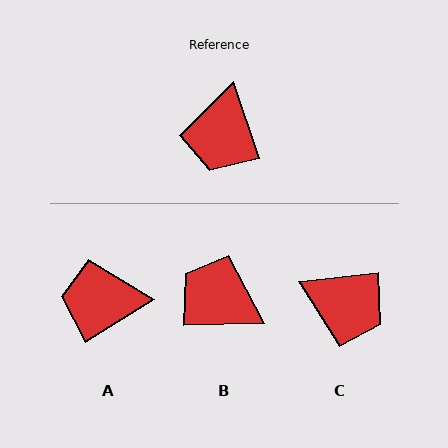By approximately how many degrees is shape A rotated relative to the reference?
Approximately 77 degrees clockwise.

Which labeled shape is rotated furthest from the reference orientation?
B, about 107 degrees away.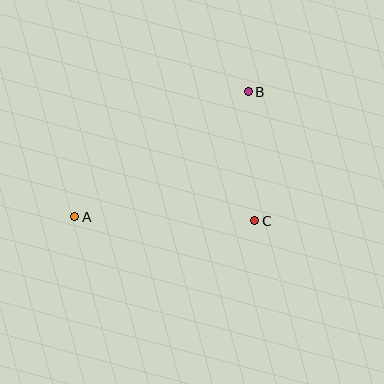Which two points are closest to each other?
Points B and C are closest to each other.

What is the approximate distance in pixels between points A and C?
The distance between A and C is approximately 180 pixels.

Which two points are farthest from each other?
Points A and B are farthest from each other.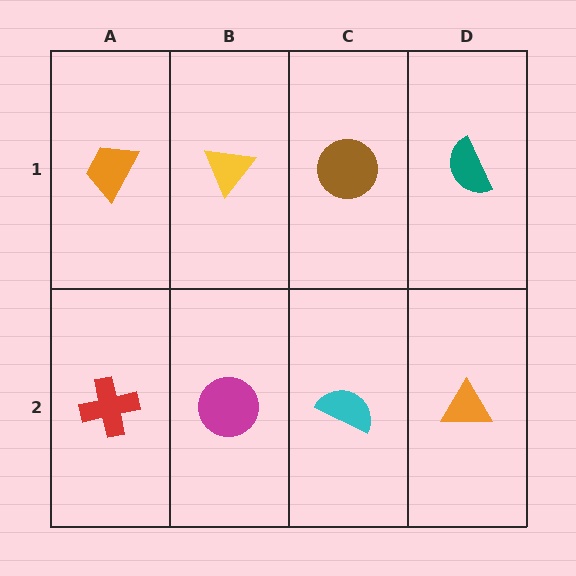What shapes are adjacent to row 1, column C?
A cyan semicircle (row 2, column C), a yellow triangle (row 1, column B), a teal semicircle (row 1, column D).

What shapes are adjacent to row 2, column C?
A brown circle (row 1, column C), a magenta circle (row 2, column B), an orange triangle (row 2, column D).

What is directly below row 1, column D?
An orange triangle.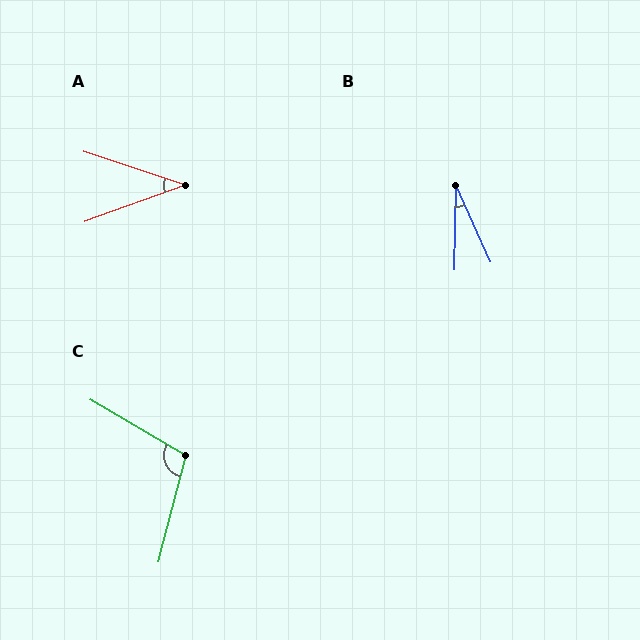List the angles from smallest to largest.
B (26°), A (38°), C (106°).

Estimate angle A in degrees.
Approximately 38 degrees.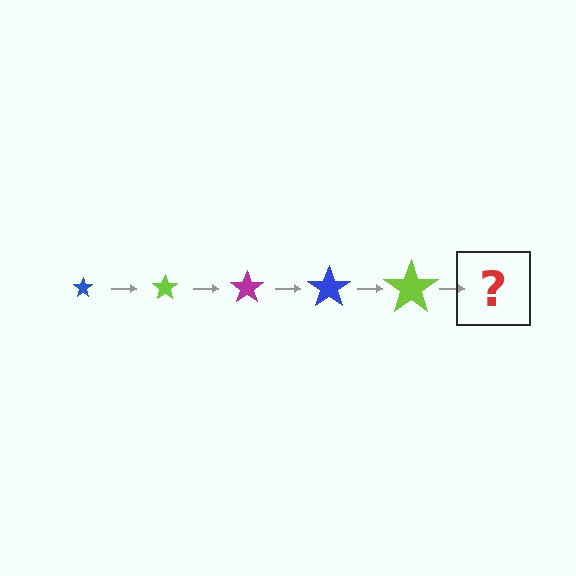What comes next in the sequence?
The next element should be a magenta star, larger than the previous one.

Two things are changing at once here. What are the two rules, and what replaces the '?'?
The two rules are that the star grows larger each step and the color cycles through blue, lime, and magenta. The '?' should be a magenta star, larger than the previous one.